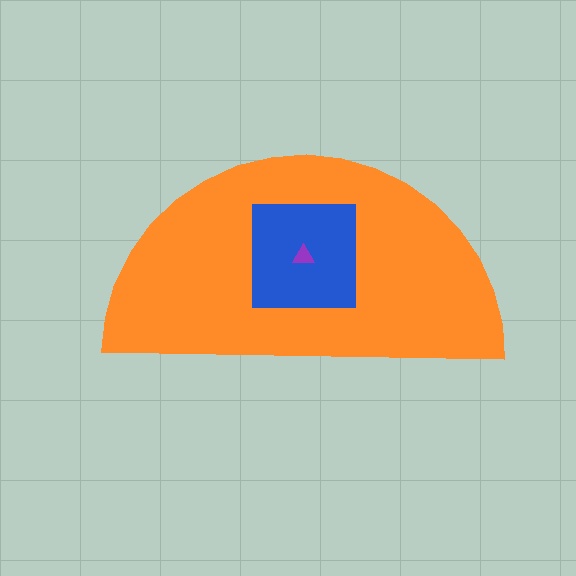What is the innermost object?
The purple triangle.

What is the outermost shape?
The orange semicircle.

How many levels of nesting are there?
3.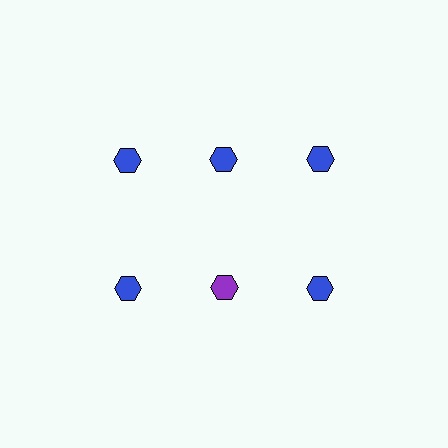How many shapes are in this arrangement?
There are 6 shapes arranged in a grid pattern.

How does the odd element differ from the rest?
It has a different color: purple instead of blue.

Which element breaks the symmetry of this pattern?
The purple hexagon in the second row, second from left column breaks the symmetry. All other shapes are blue hexagons.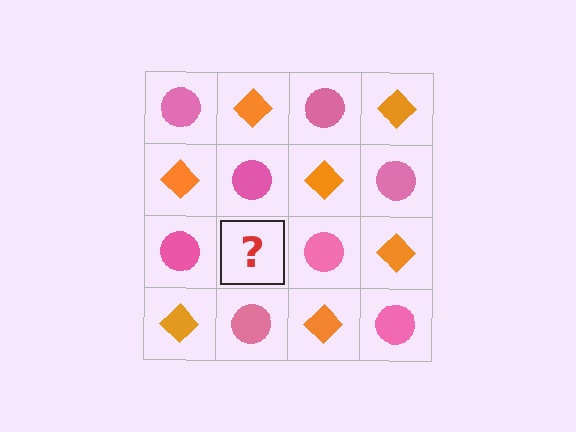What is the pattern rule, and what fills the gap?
The rule is that it alternates pink circle and orange diamond in a checkerboard pattern. The gap should be filled with an orange diamond.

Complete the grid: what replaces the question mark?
The question mark should be replaced with an orange diamond.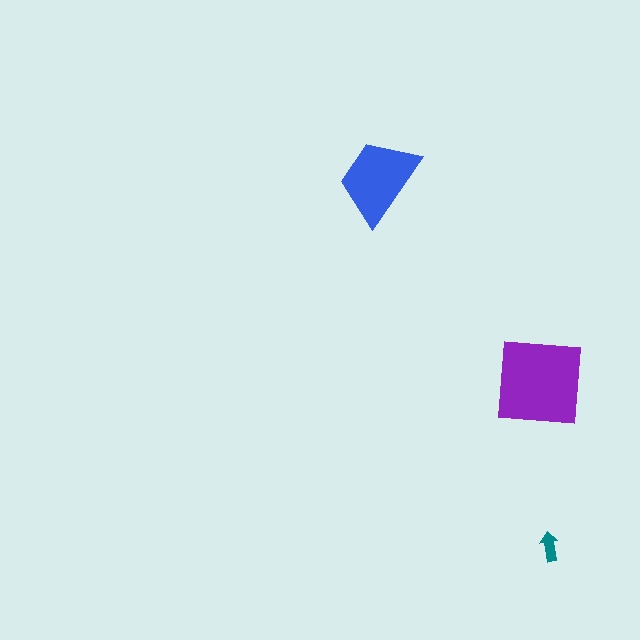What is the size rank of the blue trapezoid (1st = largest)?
2nd.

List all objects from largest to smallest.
The purple square, the blue trapezoid, the teal arrow.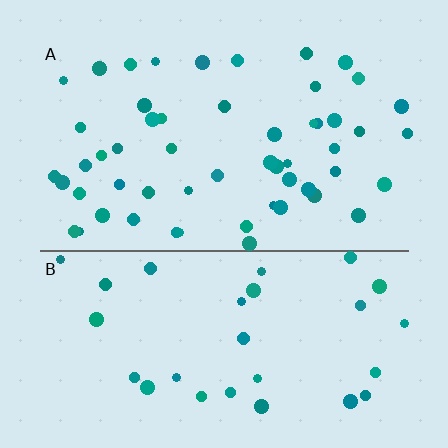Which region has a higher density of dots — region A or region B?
A (the top).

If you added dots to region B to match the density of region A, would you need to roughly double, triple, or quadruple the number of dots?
Approximately double.